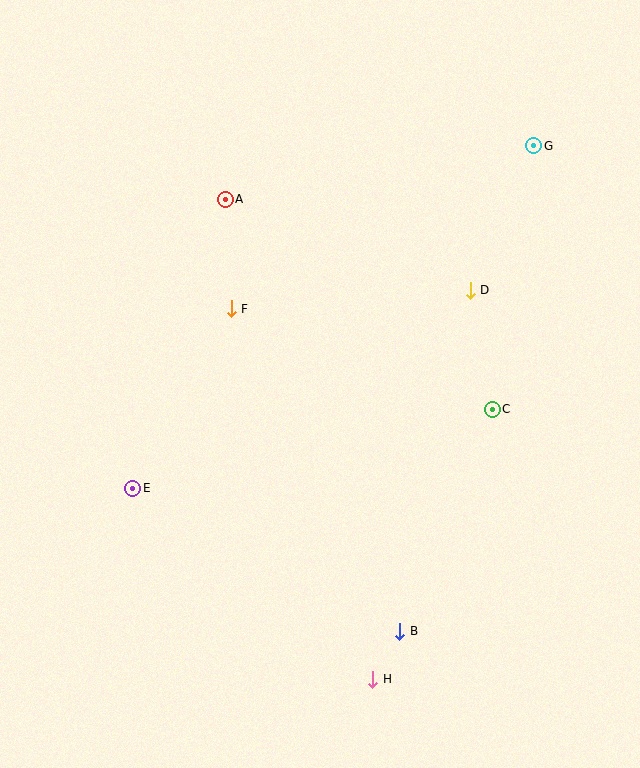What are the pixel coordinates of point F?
Point F is at (231, 309).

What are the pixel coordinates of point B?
Point B is at (400, 631).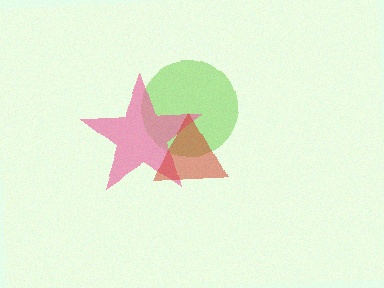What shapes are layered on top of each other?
The layered shapes are: a lime circle, a pink star, a red triangle.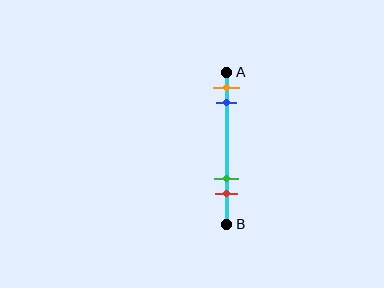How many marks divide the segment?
There are 4 marks dividing the segment.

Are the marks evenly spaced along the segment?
No, the marks are not evenly spaced.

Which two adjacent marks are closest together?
The orange and blue marks are the closest adjacent pair.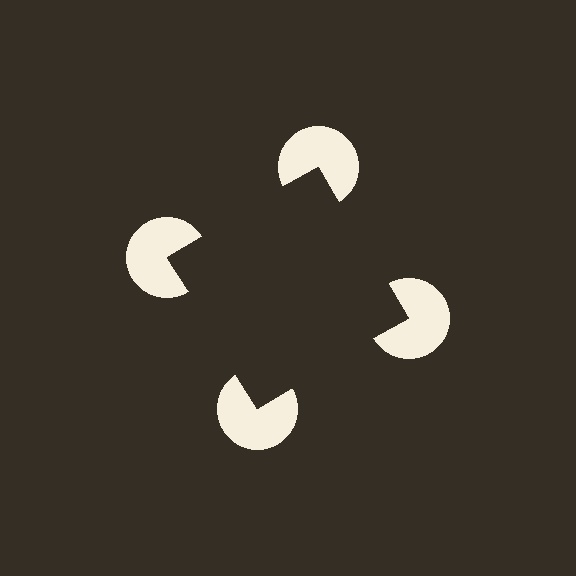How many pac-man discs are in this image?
There are 4 — one at each vertex of the illusory square.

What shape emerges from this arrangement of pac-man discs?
An illusory square — its edges are inferred from the aligned wedge cuts in the pac-man discs, not physically drawn.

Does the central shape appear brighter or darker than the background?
It typically appears slightly darker than the background, even though no actual brightness change is drawn.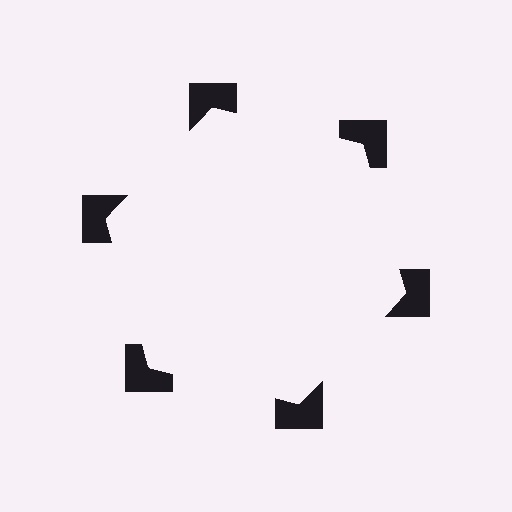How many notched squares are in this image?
There are 6 — one at each vertex of the illusory hexagon.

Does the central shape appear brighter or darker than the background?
It typically appears slightly brighter than the background, even though no actual brightness change is drawn.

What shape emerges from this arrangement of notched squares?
An illusory hexagon — its edges are inferred from the aligned wedge cuts in the notched squares, not physically drawn.